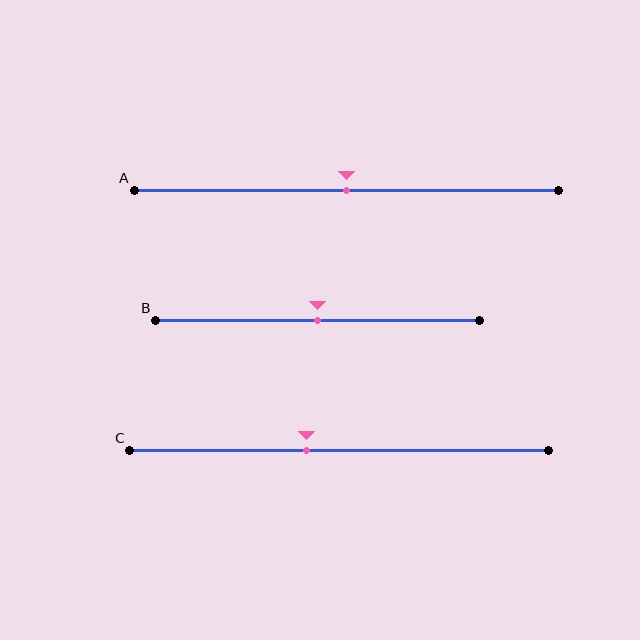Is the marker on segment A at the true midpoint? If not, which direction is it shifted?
Yes, the marker on segment A is at the true midpoint.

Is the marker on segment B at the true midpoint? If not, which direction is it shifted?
Yes, the marker on segment B is at the true midpoint.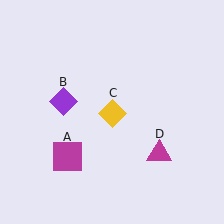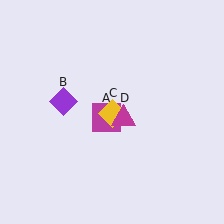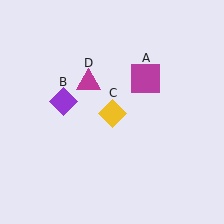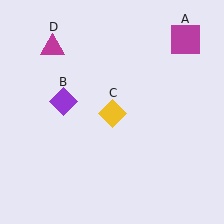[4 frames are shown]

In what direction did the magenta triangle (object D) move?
The magenta triangle (object D) moved up and to the left.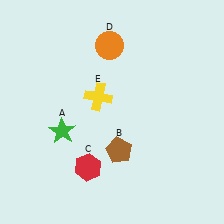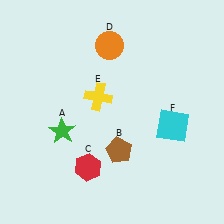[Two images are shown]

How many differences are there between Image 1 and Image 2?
There is 1 difference between the two images.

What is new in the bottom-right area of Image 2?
A cyan square (F) was added in the bottom-right area of Image 2.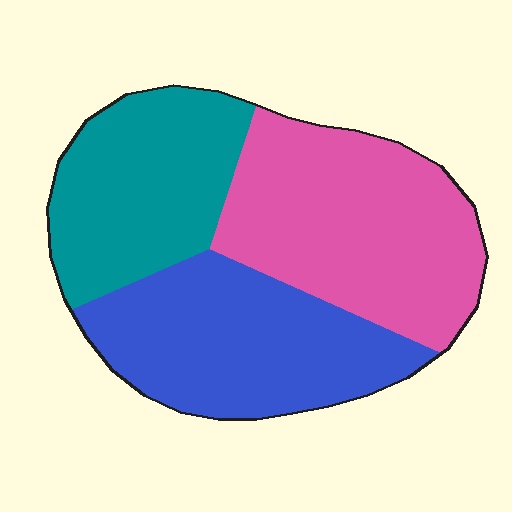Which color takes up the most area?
Pink, at roughly 40%.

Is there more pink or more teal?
Pink.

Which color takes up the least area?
Teal, at roughly 30%.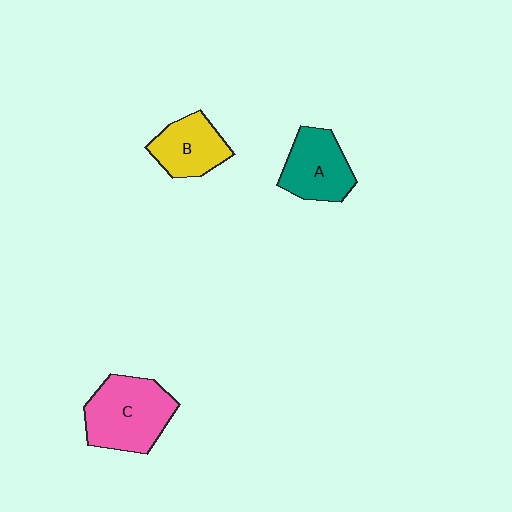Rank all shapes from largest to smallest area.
From largest to smallest: C (pink), A (teal), B (yellow).